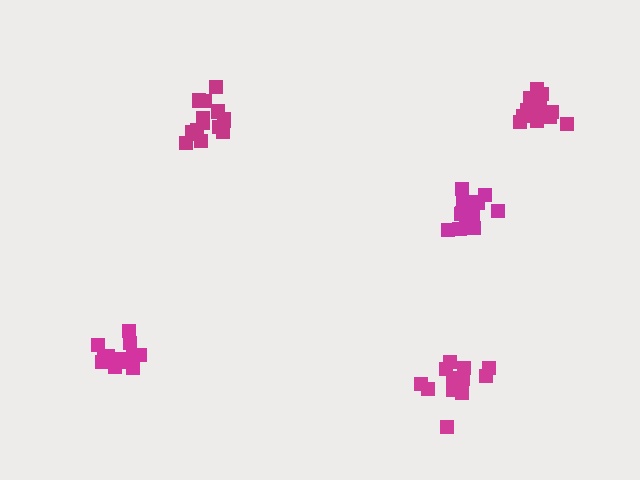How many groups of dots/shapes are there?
There are 5 groups.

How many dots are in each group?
Group 1: 13 dots, Group 2: 15 dots, Group 3: 15 dots, Group 4: 15 dots, Group 5: 16 dots (74 total).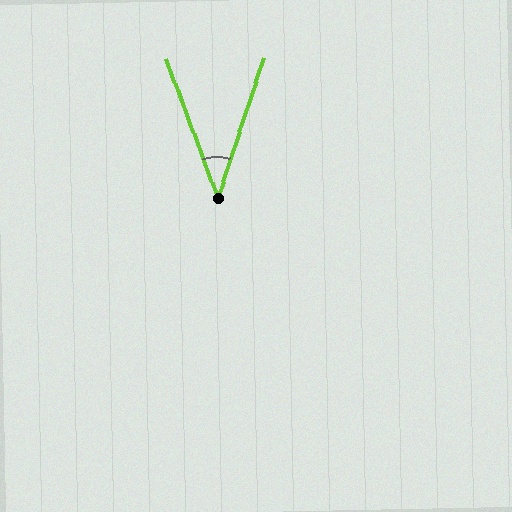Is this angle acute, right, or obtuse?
It is acute.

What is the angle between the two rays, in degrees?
Approximately 39 degrees.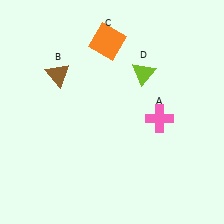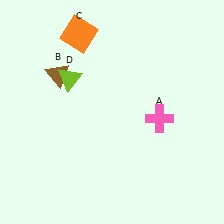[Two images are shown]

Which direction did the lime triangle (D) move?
The lime triangle (D) moved left.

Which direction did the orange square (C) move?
The orange square (C) moved left.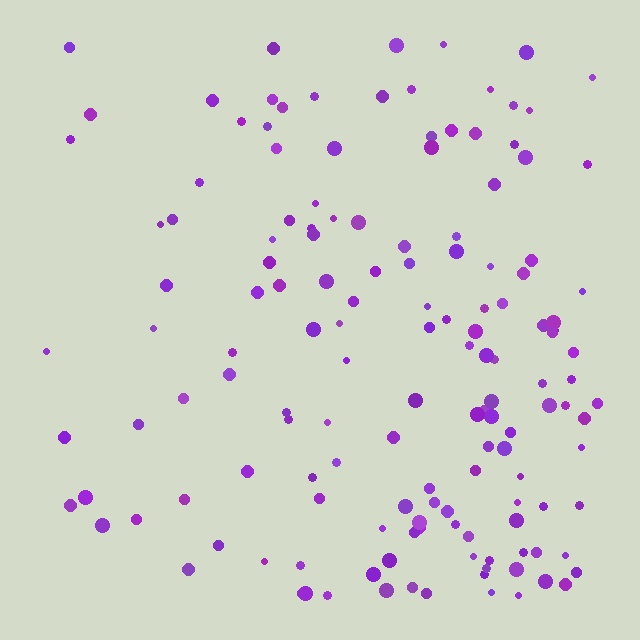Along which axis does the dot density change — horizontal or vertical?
Horizontal.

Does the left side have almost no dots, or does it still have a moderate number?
Still a moderate number, just noticeably fewer than the right.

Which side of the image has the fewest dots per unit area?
The left.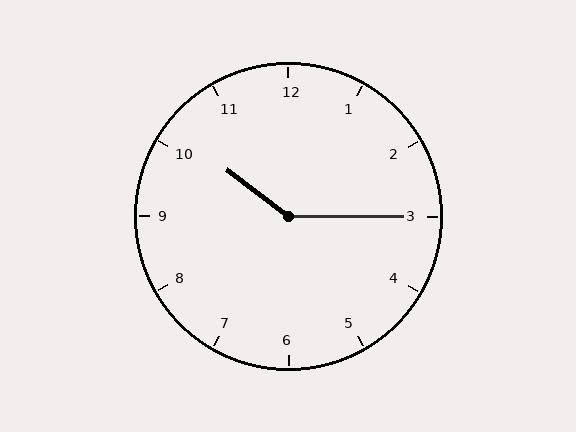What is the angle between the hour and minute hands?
Approximately 142 degrees.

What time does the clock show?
10:15.